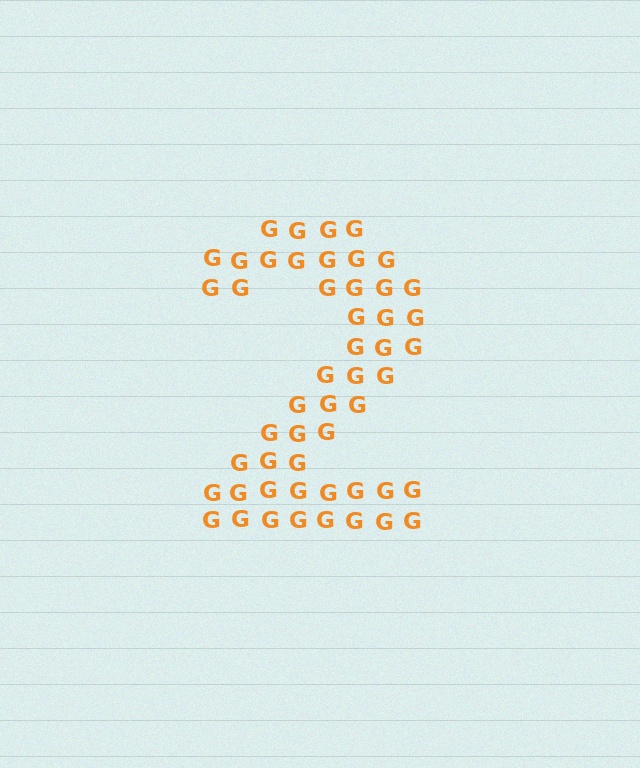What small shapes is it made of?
It is made of small letter G's.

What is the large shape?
The large shape is the digit 2.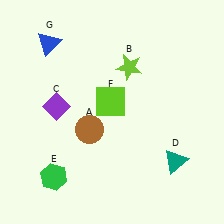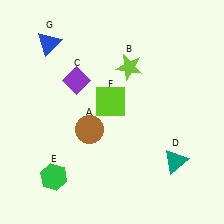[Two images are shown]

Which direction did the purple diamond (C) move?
The purple diamond (C) moved up.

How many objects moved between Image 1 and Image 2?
1 object moved between the two images.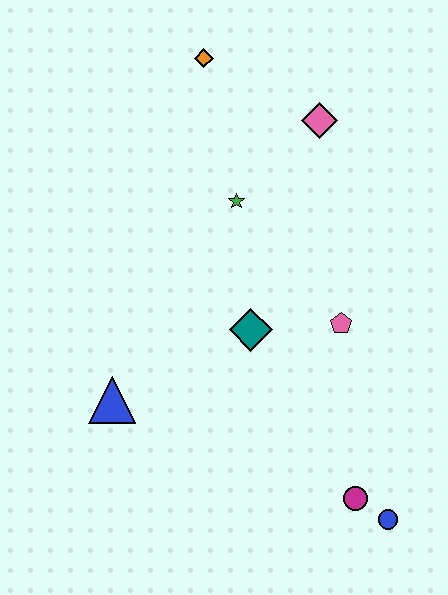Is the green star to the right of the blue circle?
No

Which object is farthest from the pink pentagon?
The orange diamond is farthest from the pink pentagon.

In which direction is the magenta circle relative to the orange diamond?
The magenta circle is below the orange diamond.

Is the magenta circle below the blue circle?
No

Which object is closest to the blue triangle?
The teal diamond is closest to the blue triangle.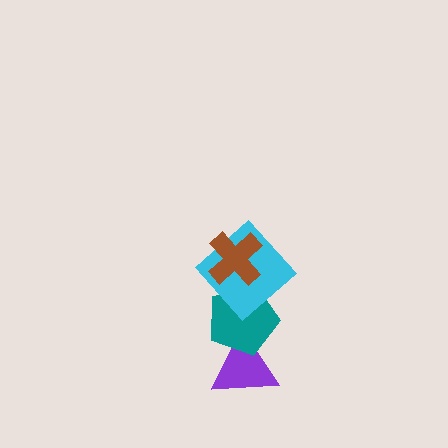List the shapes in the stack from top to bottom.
From top to bottom: the brown cross, the cyan diamond, the teal pentagon, the purple triangle.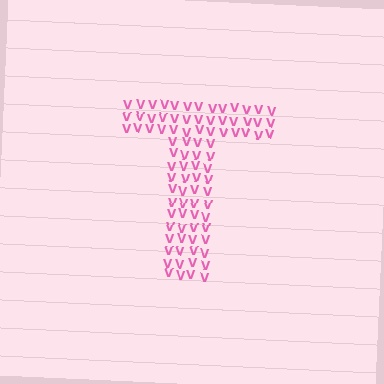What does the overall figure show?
The overall figure shows the letter T.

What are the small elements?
The small elements are letter V's.